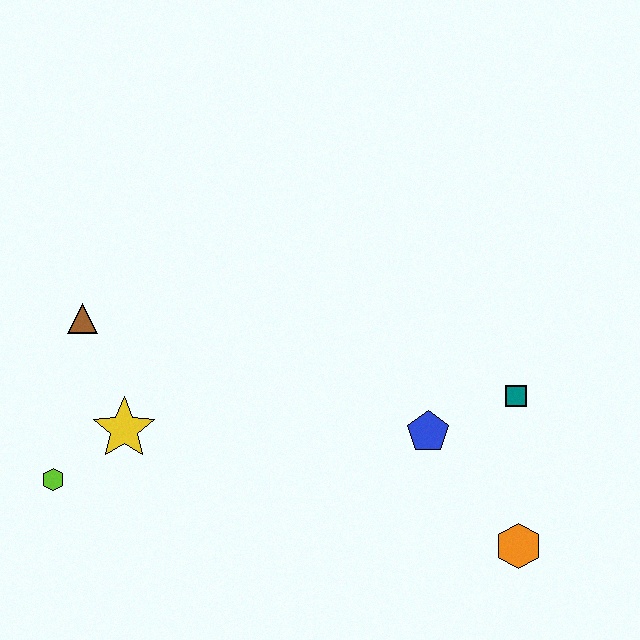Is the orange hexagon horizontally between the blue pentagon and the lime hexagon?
No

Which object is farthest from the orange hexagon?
The brown triangle is farthest from the orange hexagon.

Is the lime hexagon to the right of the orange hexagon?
No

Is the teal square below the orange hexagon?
No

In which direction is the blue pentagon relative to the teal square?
The blue pentagon is to the left of the teal square.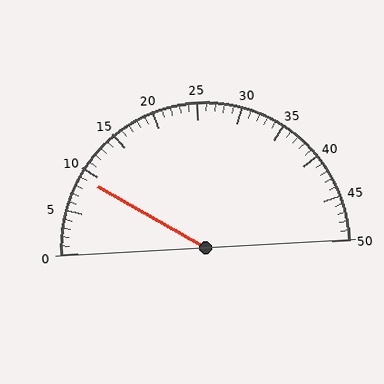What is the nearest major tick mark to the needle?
The nearest major tick mark is 10.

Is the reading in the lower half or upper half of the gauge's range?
The reading is in the lower half of the range (0 to 50).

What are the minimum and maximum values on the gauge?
The gauge ranges from 0 to 50.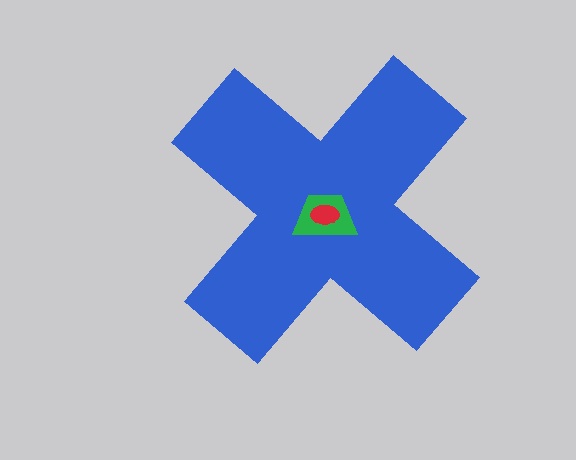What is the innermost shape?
The red ellipse.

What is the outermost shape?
The blue cross.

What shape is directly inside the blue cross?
The green trapezoid.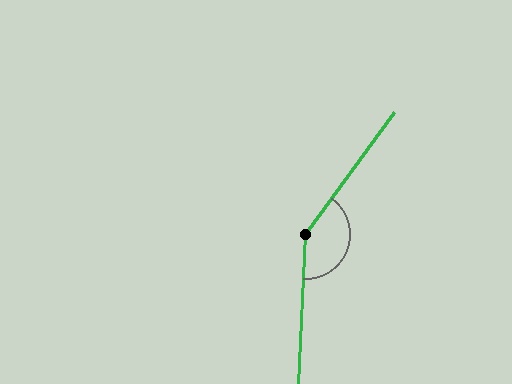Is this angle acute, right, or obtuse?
It is obtuse.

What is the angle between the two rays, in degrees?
Approximately 147 degrees.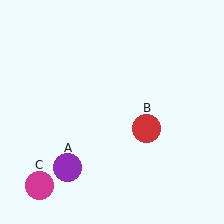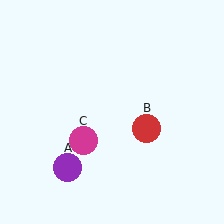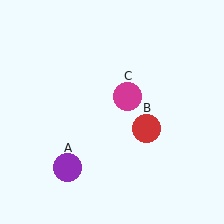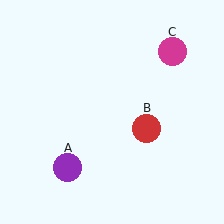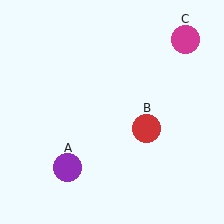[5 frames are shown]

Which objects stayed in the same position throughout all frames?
Purple circle (object A) and red circle (object B) remained stationary.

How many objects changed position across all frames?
1 object changed position: magenta circle (object C).